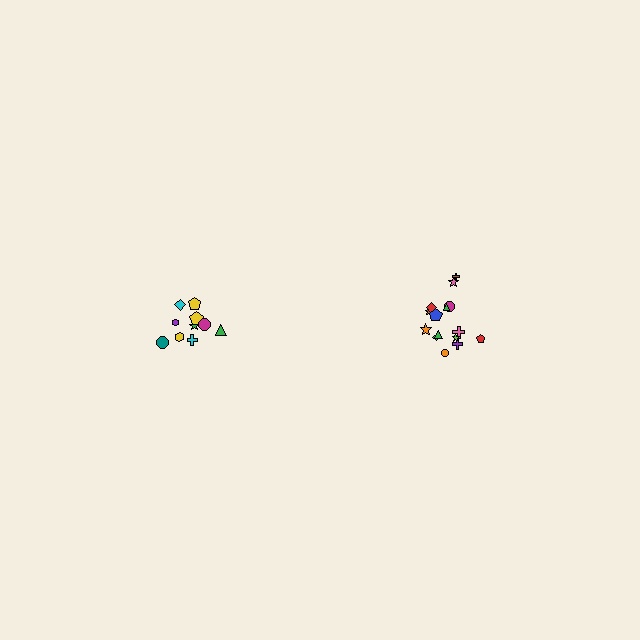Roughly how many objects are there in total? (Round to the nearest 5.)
Roughly 25 objects in total.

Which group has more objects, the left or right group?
The right group.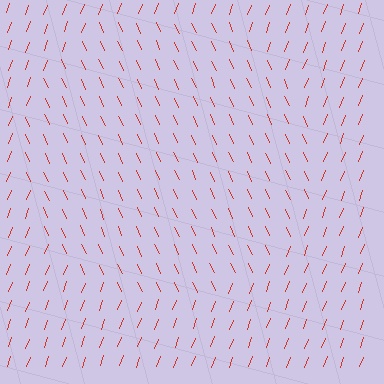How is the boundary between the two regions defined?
The boundary is defined purely by a change in line orientation (approximately 45 degrees difference). All lines are the same color and thickness.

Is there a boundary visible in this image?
Yes, there is a texture boundary formed by a change in line orientation.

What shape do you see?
I see a circle.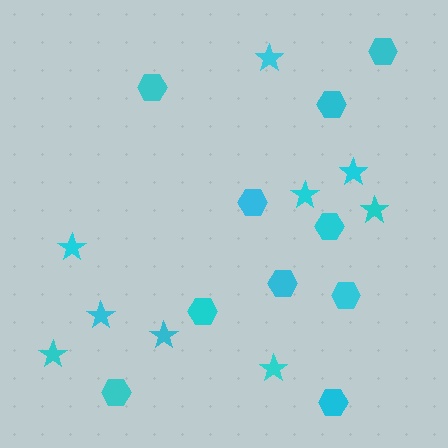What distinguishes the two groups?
There are 2 groups: one group of stars (9) and one group of hexagons (10).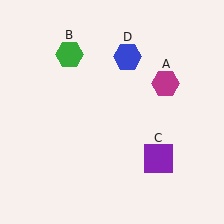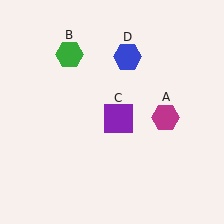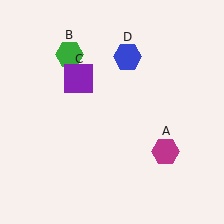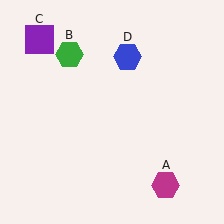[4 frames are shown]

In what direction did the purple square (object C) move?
The purple square (object C) moved up and to the left.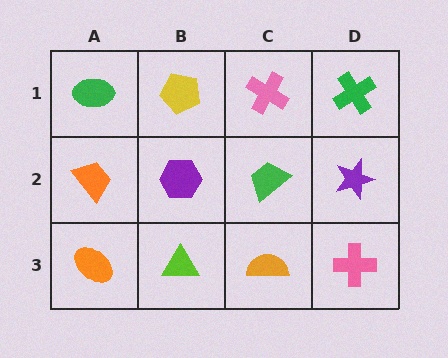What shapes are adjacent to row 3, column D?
A purple star (row 2, column D), an orange semicircle (row 3, column C).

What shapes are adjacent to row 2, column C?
A pink cross (row 1, column C), an orange semicircle (row 3, column C), a purple hexagon (row 2, column B), a purple star (row 2, column D).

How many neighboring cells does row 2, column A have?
3.